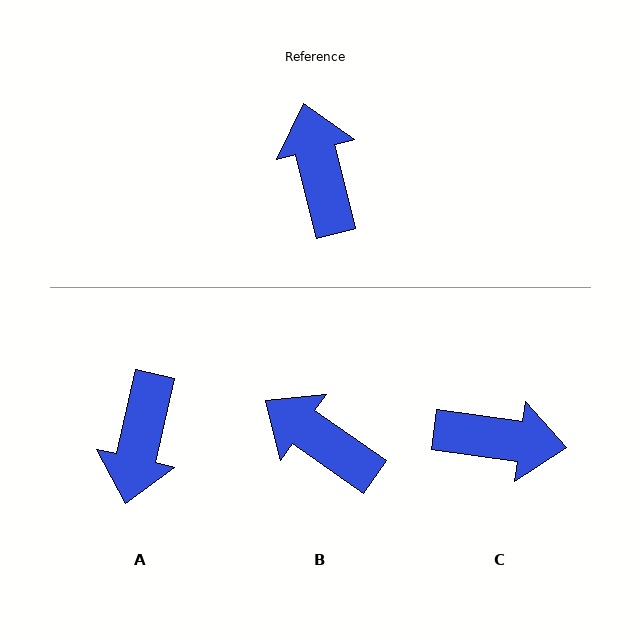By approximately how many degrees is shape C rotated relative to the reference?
Approximately 112 degrees clockwise.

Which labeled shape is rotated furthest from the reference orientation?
A, about 153 degrees away.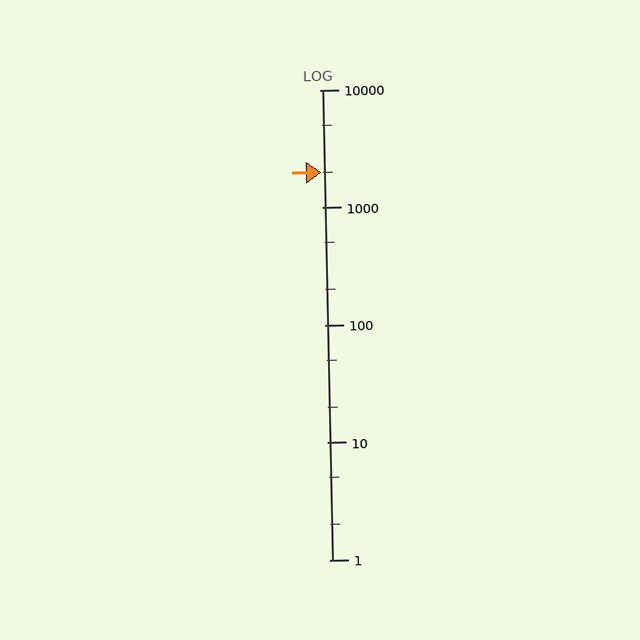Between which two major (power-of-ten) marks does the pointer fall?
The pointer is between 1000 and 10000.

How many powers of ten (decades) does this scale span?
The scale spans 4 decades, from 1 to 10000.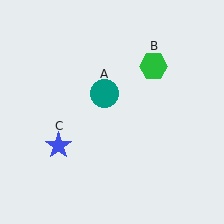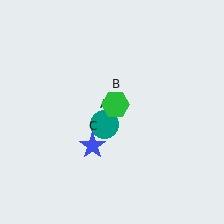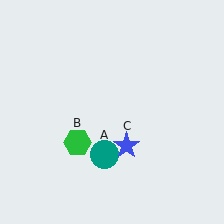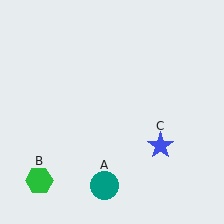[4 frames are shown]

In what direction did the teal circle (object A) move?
The teal circle (object A) moved down.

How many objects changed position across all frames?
3 objects changed position: teal circle (object A), green hexagon (object B), blue star (object C).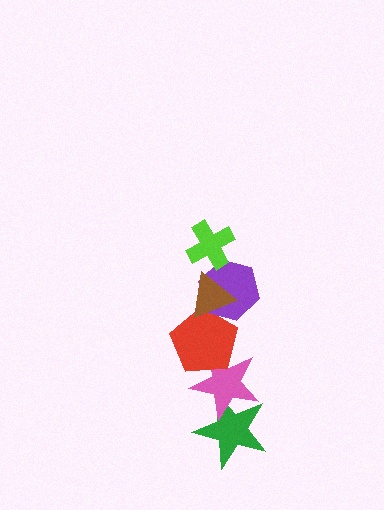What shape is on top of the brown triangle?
The lime cross is on top of the brown triangle.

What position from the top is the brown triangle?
The brown triangle is 2nd from the top.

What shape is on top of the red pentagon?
The purple hexagon is on top of the red pentagon.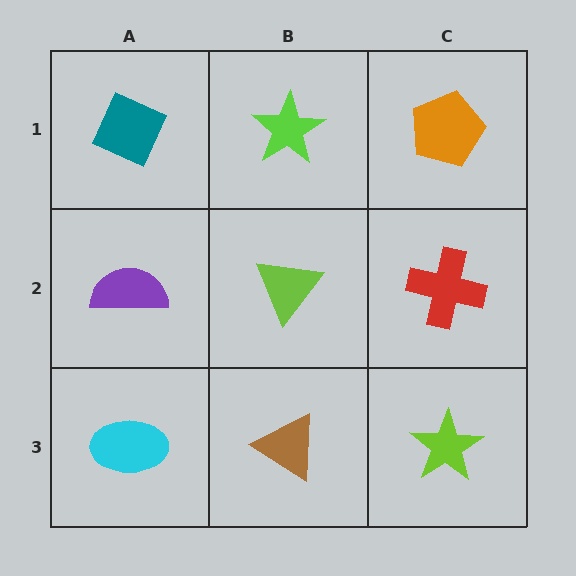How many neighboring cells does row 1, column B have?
3.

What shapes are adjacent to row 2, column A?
A teal diamond (row 1, column A), a cyan ellipse (row 3, column A), a lime triangle (row 2, column B).